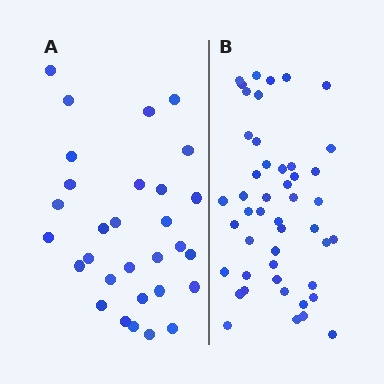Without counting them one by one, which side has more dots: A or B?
Region B (the right region) has more dots.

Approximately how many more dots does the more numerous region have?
Region B has approximately 15 more dots than region A.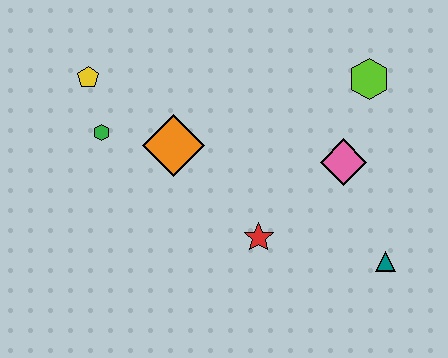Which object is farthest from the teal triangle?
The yellow pentagon is farthest from the teal triangle.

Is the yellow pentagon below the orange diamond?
No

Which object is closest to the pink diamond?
The lime hexagon is closest to the pink diamond.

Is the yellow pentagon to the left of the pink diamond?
Yes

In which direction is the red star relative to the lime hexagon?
The red star is below the lime hexagon.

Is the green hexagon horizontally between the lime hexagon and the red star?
No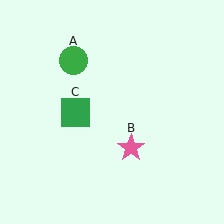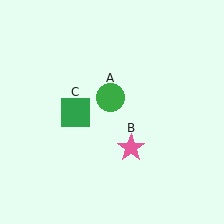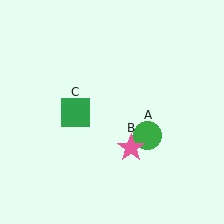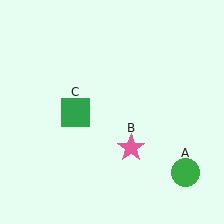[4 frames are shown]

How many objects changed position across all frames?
1 object changed position: green circle (object A).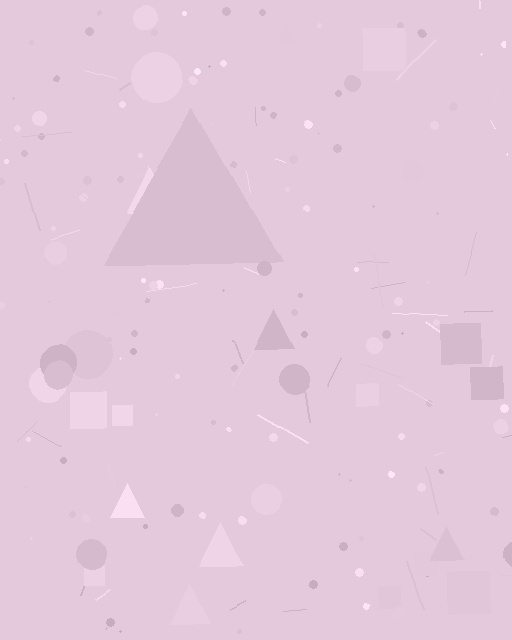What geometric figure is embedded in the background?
A triangle is embedded in the background.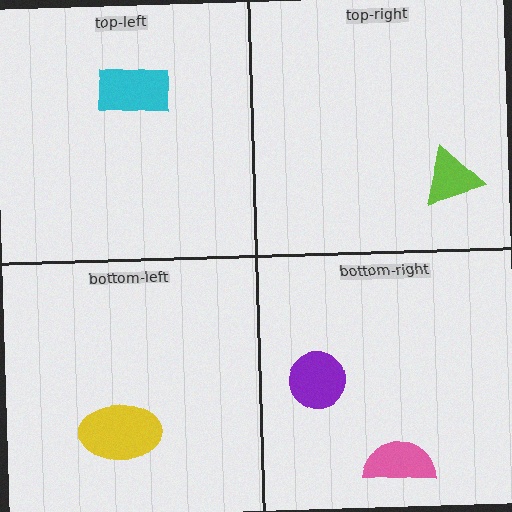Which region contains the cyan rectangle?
The top-left region.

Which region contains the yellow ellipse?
The bottom-left region.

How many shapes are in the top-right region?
1.